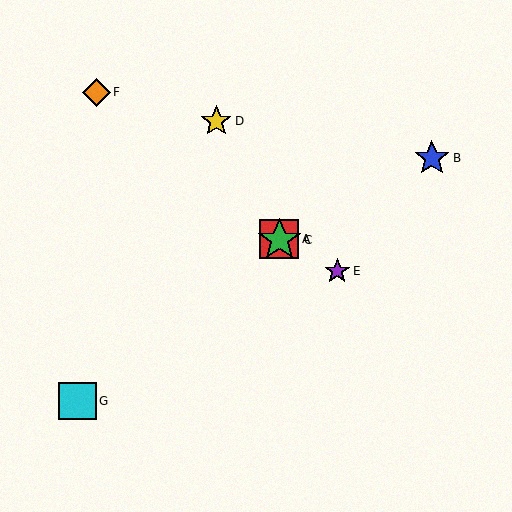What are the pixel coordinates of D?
Object D is at (216, 121).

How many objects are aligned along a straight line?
3 objects (A, C, D) are aligned along a straight line.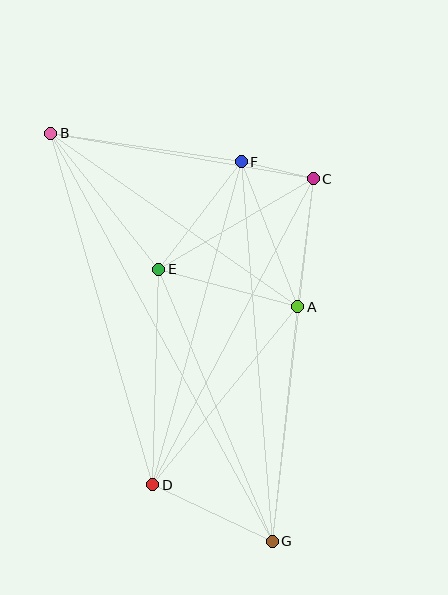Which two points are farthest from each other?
Points B and G are farthest from each other.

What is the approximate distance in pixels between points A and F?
The distance between A and F is approximately 156 pixels.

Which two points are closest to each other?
Points C and F are closest to each other.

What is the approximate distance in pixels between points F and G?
The distance between F and G is approximately 381 pixels.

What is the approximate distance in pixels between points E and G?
The distance between E and G is approximately 295 pixels.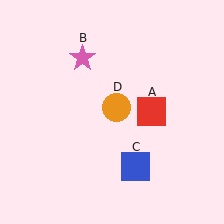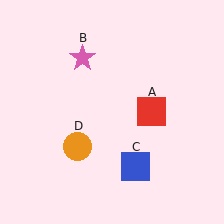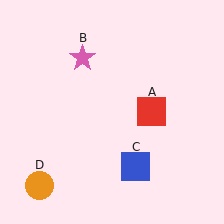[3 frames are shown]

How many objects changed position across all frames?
1 object changed position: orange circle (object D).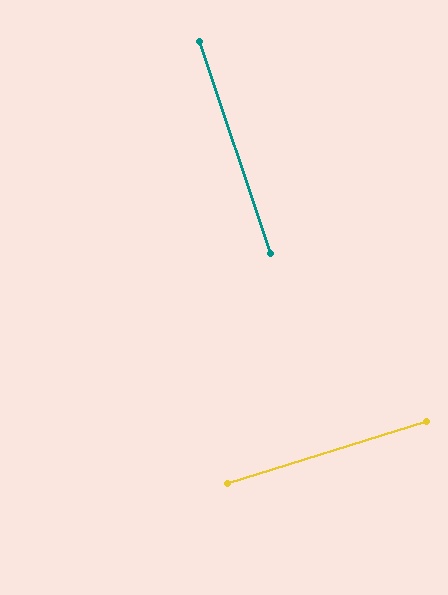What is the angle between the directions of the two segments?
Approximately 89 degrees.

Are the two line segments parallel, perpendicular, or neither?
Perpendicular — they meet at approximately 89°.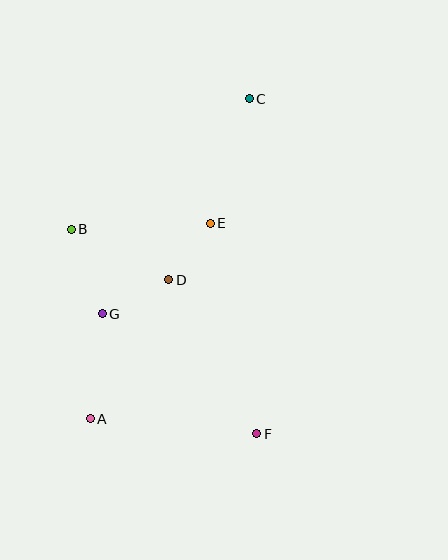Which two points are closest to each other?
Points D and E are closest to each other.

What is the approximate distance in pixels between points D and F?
The distance between D and F is approximately 178 pixels.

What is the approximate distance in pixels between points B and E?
The distance between B and E is approximately 139 pixels.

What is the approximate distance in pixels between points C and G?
The distance between C and G is approximately 260 pixels.